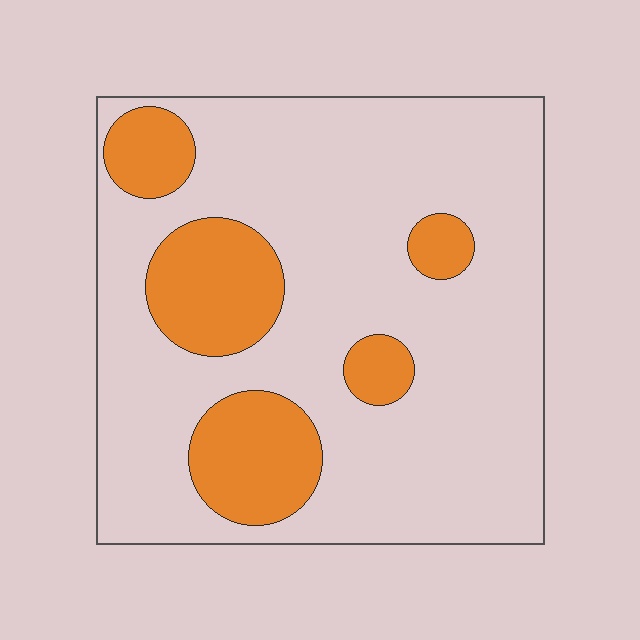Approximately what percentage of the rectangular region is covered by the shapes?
Approximately 20%.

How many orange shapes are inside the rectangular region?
5.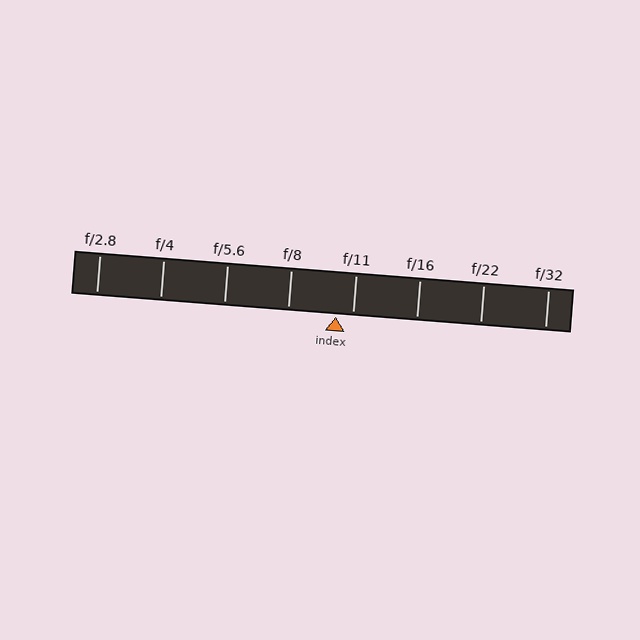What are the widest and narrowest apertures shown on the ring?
The widest aperture shown is f/2.8 and the narrowest is f/32.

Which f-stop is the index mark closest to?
The index mark is closest to f/11.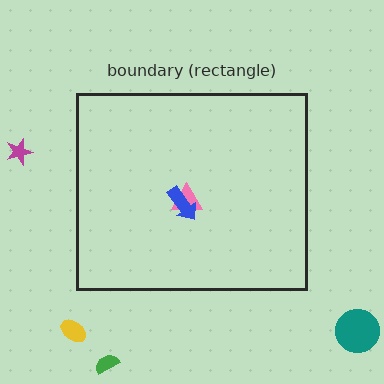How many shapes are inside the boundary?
2 inside, 4 outside.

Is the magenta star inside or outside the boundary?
Outside.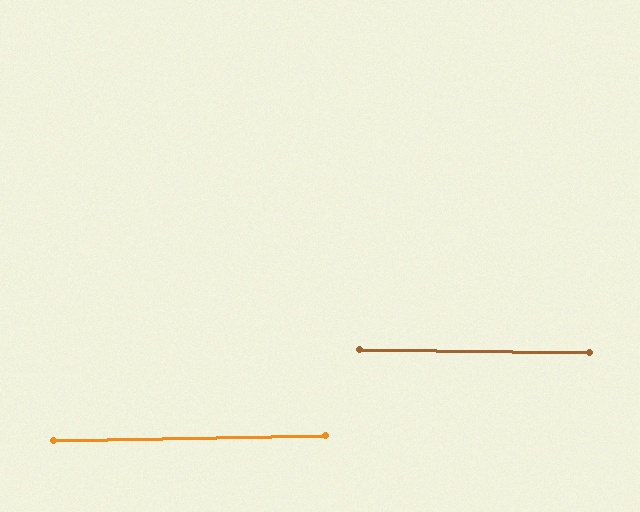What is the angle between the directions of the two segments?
Approximately 2 degrees.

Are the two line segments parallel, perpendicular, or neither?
Parallel — their directions differ by only 1.9°.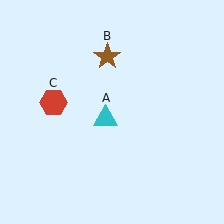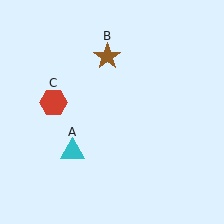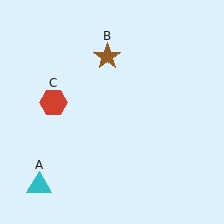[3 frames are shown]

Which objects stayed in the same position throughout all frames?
Brown star (object B) and red hexagon (object C) remained stationary.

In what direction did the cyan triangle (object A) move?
The cyan triangle (object A) moved down and to the left.